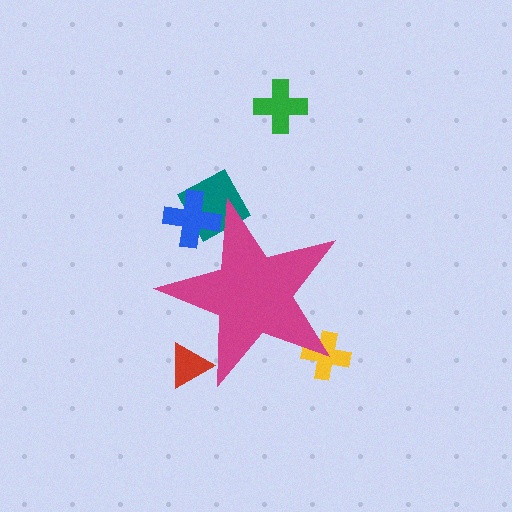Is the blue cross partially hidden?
Yes, the blue cross is partially hidden behind the magenta star.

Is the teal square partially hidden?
Yes, the teal square is partially hidden behind the magenta star.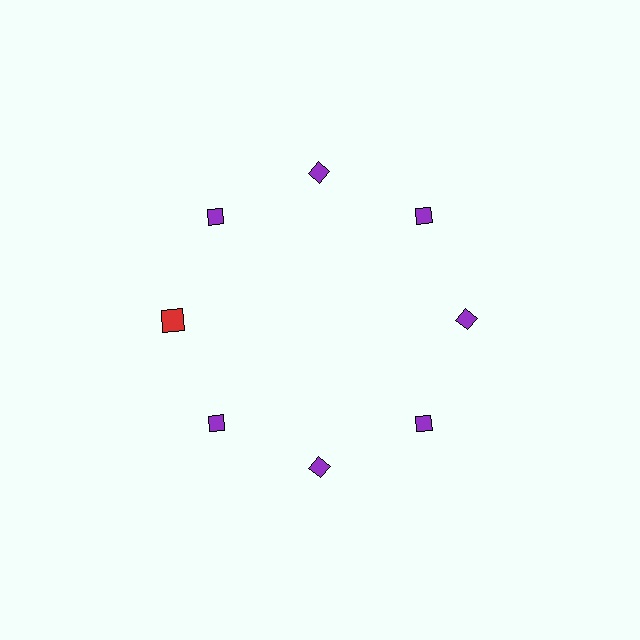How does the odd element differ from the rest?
It differs in both color (red instead of purple) and shape (square instead of diamond).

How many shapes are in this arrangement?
There are 8 shapes arranged in a ring pattern.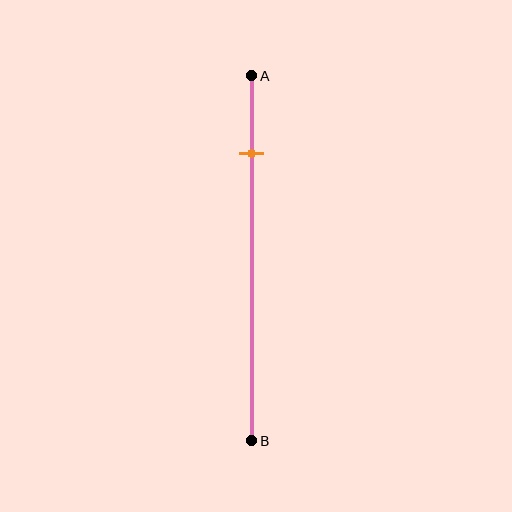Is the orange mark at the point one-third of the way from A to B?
No, the mark is at about 20% from A, not at the 33% one-third point.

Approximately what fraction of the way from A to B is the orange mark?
The orange mark is approximately 20% of the way from A to B.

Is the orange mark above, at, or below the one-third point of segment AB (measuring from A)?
The orange mark is above the one-third point of segment AB.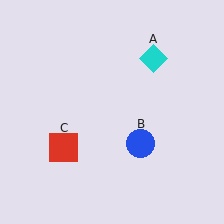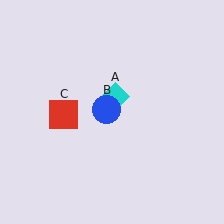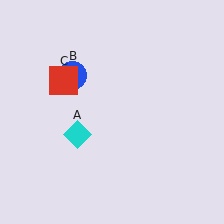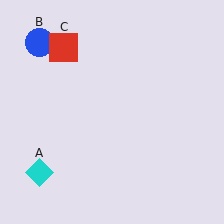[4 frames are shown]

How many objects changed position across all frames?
3 objects changed position: cyan diamond (object A), blue circle (object B), red square (object C).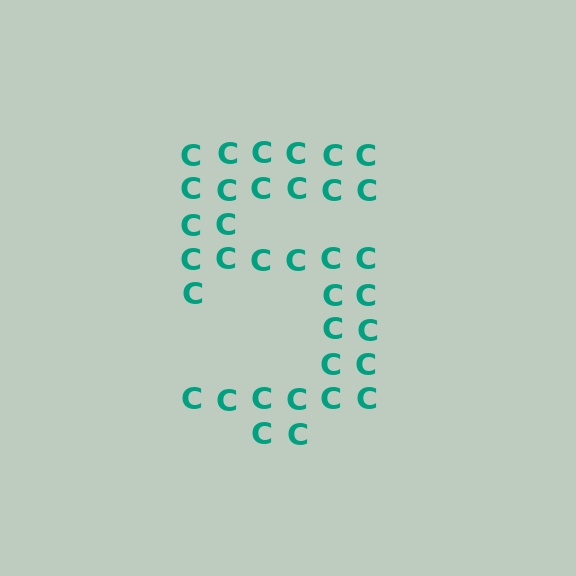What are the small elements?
The small elements are letter C's.